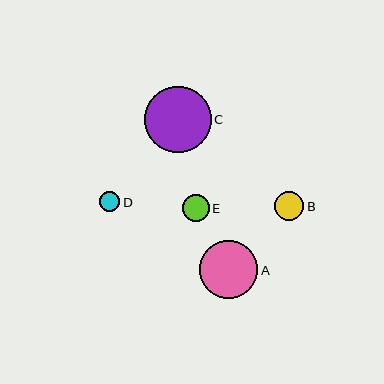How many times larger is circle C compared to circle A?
Circle C is approximately 1.1 times the size of circle A.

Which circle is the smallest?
Circle D is the smallest with a size of approximately 21 pixels.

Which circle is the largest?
Circle C is the largest with a size of approximately 66 pixels.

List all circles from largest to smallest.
From largest to smallest: C, A, B, E, D.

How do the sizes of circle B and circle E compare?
Circle B and circle E are approximately the same size.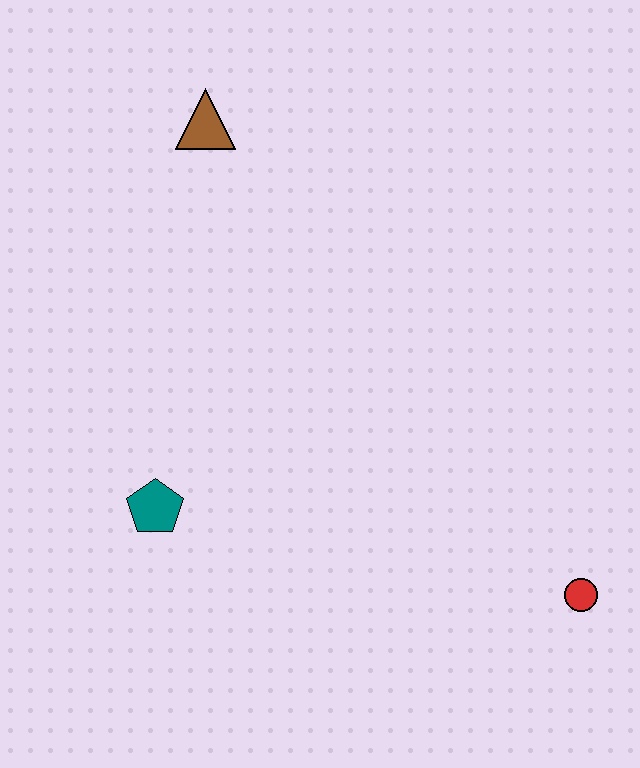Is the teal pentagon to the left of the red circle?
Yes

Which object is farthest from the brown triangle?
The red circle is farthest from the brown triangle.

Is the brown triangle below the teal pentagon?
No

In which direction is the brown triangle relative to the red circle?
The brown triangle is above the red circle.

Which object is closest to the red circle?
The teal pentagon is closest to the red circle.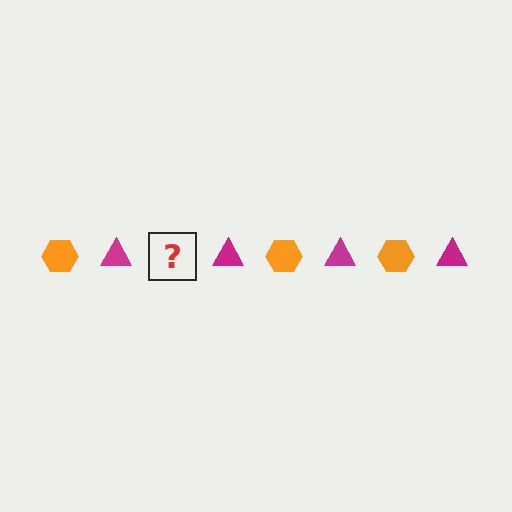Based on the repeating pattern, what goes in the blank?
The blank should be an orange hexagon.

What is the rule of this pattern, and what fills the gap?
The rule is that the pattern alternates between orange hexagon and magenta triangle. The gap should be filled with an orange hexagon.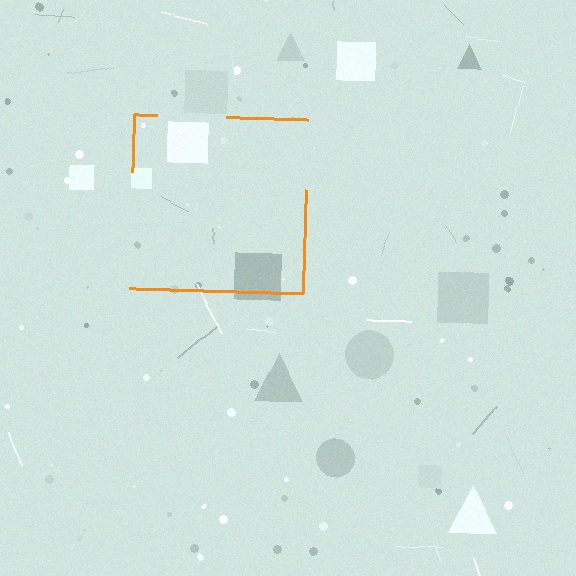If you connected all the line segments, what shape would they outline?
They would outline a square.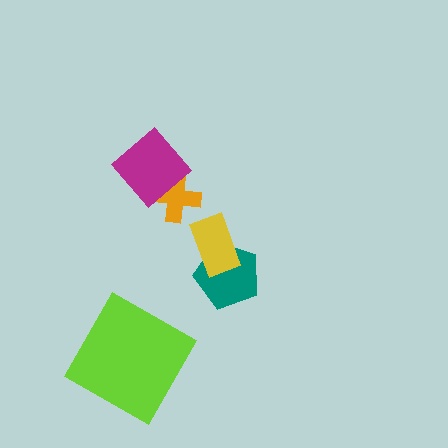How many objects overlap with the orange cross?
1 object overlaps with the orange cross.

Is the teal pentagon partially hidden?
Yes, it is partially covered by another shape.